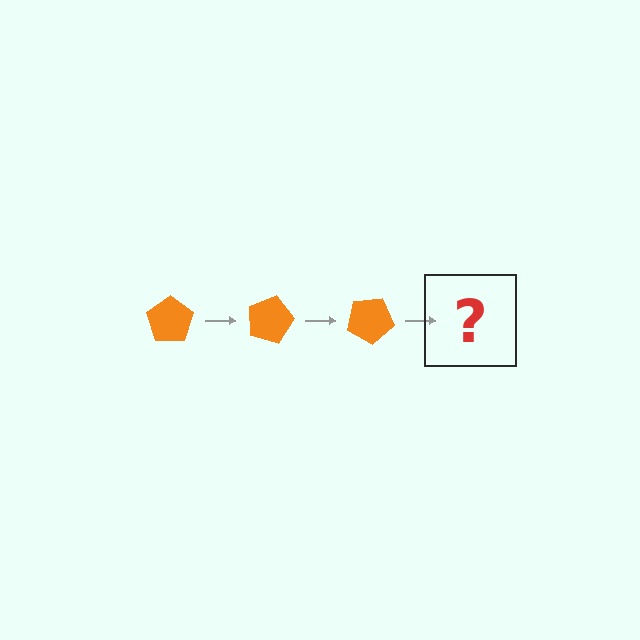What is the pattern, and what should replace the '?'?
The pattern is that the pentagon rotates 15 degrees each step. The '?' should be an orange pentagon rotated 45 degrees.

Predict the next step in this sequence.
The next step is an orange pentagon rotated 45 degrees.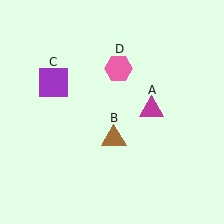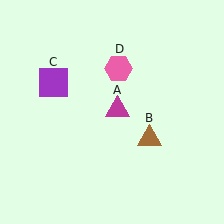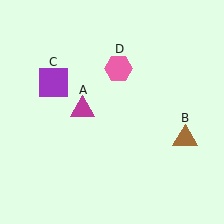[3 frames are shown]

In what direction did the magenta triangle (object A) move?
The magenta triangle (object A) moved left.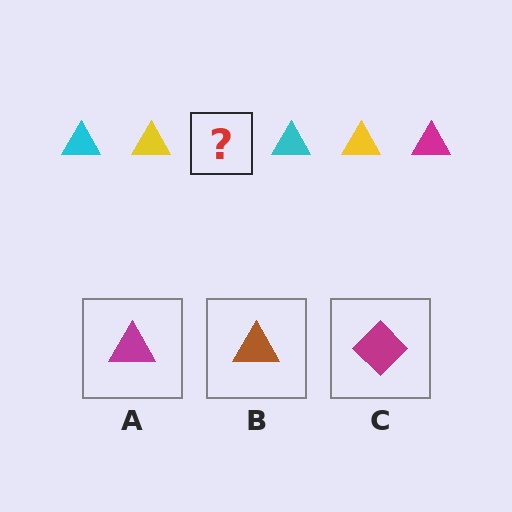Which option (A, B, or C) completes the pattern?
A.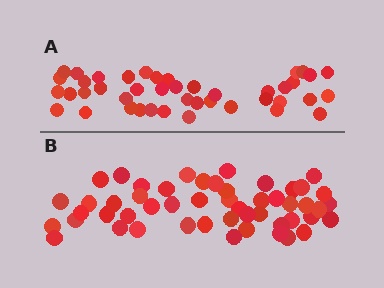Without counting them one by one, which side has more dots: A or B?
Region B (the bottom region) has more dots.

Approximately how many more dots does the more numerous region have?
Region B has roughly 8 or so more dots than region A.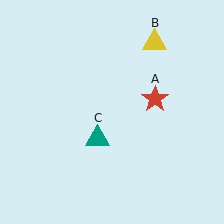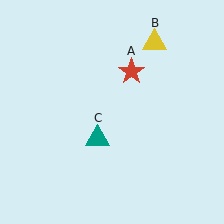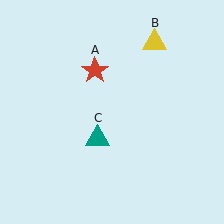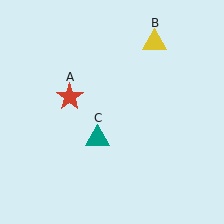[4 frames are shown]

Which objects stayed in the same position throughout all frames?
Yellow triangle (object B) and teal triangle (object C) remained stationary.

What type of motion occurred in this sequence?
The red star (object A) rotated counterclockwise around the center of the scene.